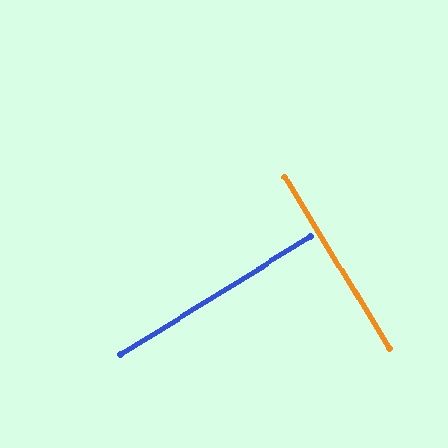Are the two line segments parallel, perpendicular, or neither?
Perpendicular — they meet at approximately 90°.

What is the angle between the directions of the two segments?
Approximately 90 degrees.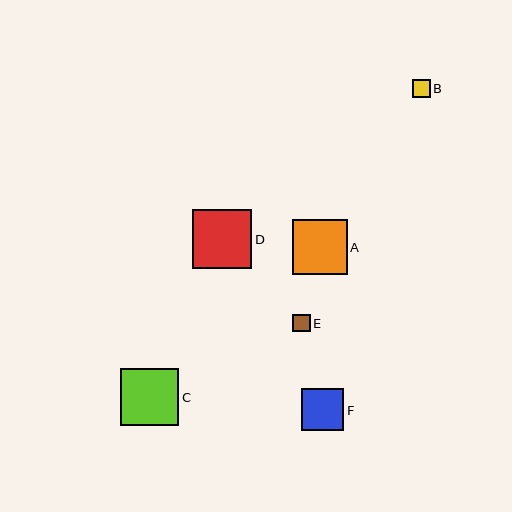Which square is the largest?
Square D is the largest with a size of approximately 60 pixels.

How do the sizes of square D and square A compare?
Square D and square A are approximately the same size.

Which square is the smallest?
Square E is the smallest with a size of approximately 18 pixels.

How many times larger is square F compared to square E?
Square F is approximately 2.4 times the size of square E.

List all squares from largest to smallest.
From largest to smallest: D, C, A, F, B, E.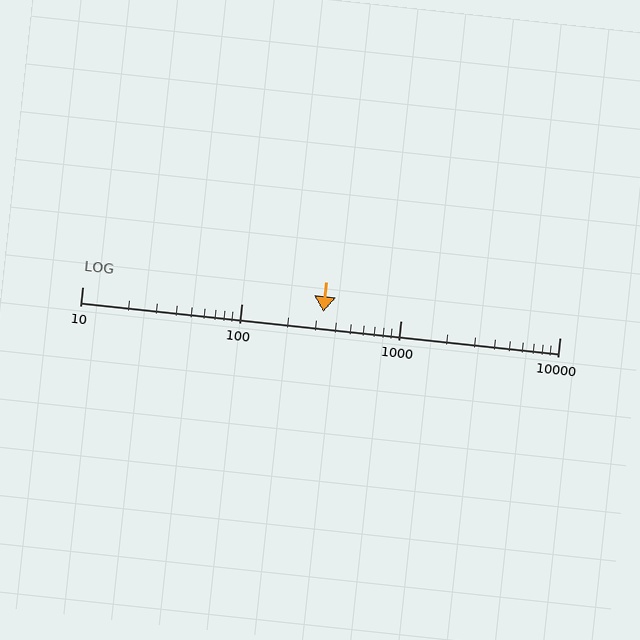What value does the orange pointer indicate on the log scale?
The pointer indicates approximately 330.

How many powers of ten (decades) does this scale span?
The scale spans 3 decades, from 10 to 10000.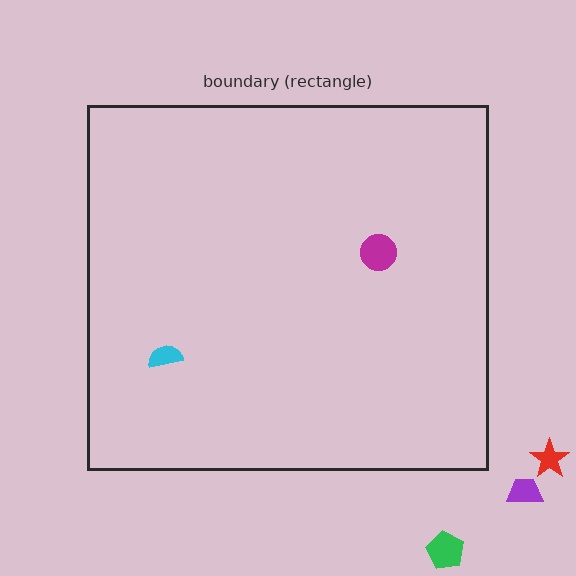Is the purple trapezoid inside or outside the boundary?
Outside.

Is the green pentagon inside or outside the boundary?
Outside.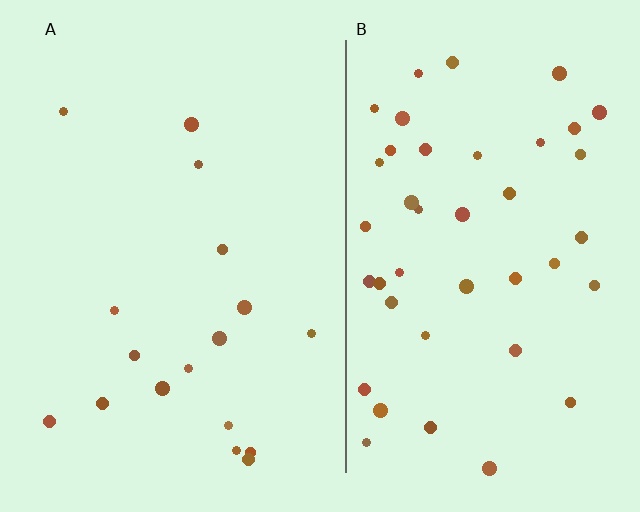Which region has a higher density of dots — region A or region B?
B (the right).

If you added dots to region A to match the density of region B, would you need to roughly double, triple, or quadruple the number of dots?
Approximately double.